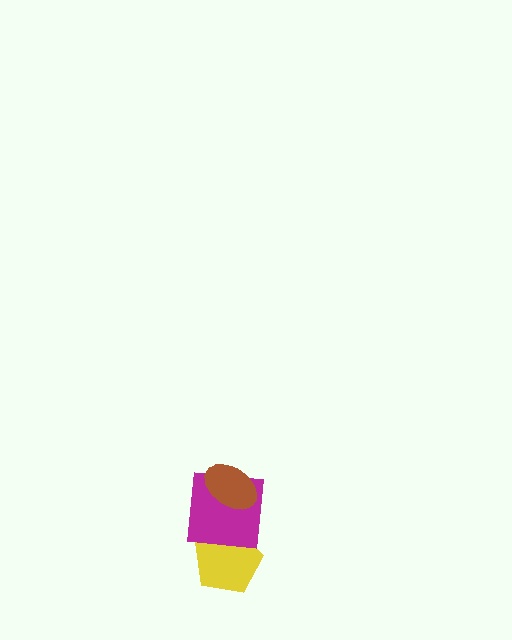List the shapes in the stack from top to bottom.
From top to bottom: the brown ellipse, the magenta square, the yellow pentagon.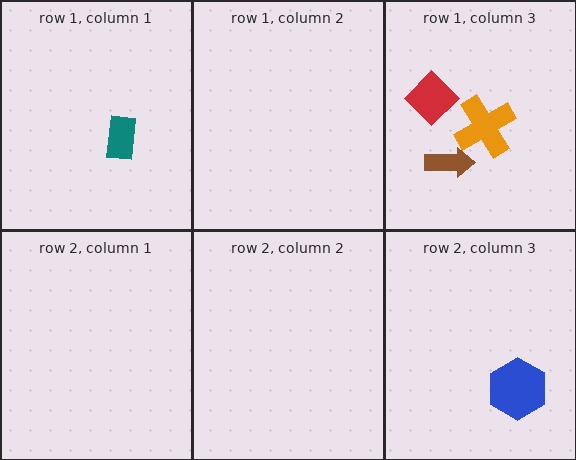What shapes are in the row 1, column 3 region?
The orange cross, the brown arrow, the red diamond.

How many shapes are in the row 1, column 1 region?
1.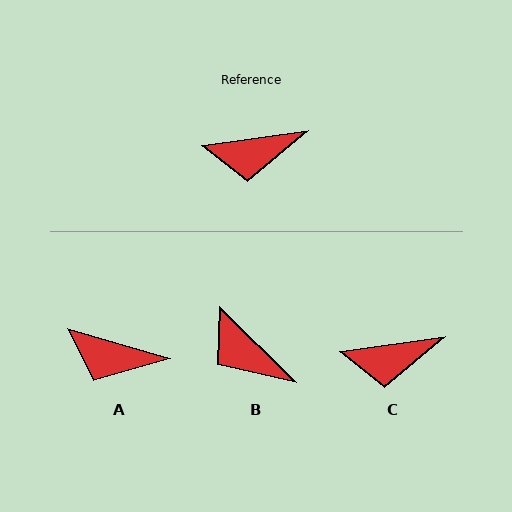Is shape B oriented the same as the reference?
No, it is off by about 53 degrees.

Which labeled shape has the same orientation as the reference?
C.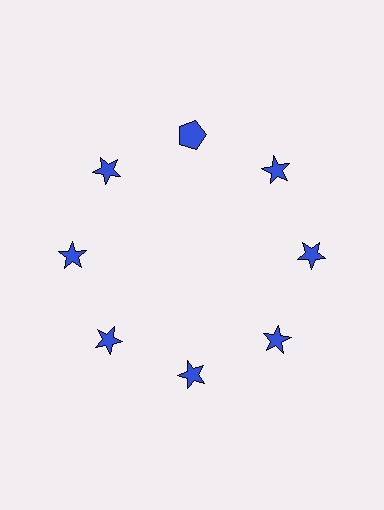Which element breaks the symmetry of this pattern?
The blue pentagon at roughly the 12 o'clock position breaks the symmetry. All other shapes are blue stars.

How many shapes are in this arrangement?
There are 8 shapes arranged in a ring pattern.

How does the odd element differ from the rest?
It has a different shape: pentagon instead of star.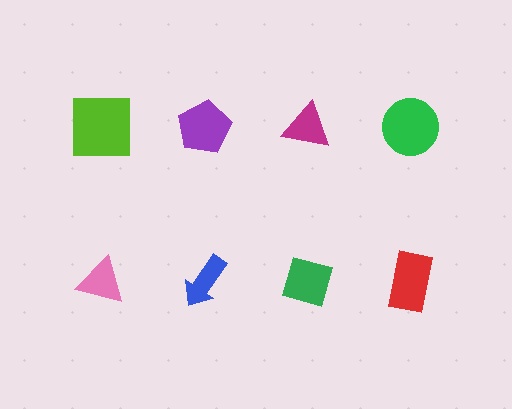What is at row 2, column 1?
A pink triangle.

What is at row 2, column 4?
A red rectangle.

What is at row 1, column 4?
A green circle.